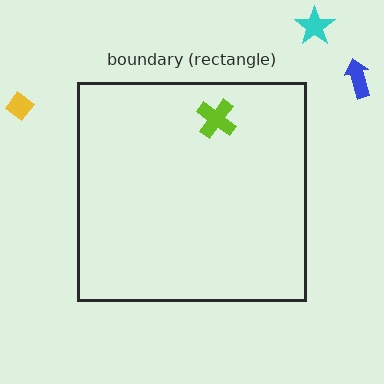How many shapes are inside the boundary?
1 inside, 3 outside.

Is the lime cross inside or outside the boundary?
Inside.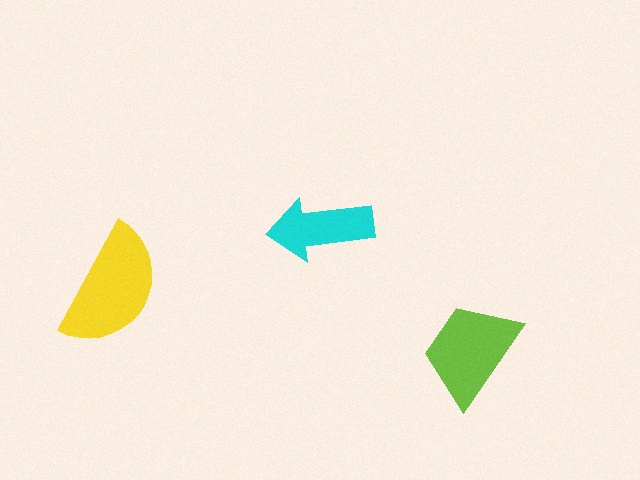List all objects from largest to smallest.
The yellow semicircle, the lime trapezoid, the cyan arrow.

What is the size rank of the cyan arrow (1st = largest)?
3rd.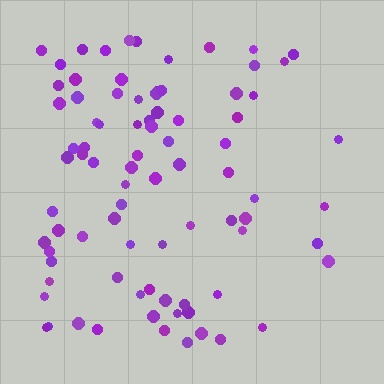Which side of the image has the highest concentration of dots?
The left.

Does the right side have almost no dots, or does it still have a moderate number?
Still a moderate number, just noticeably fewer than the left.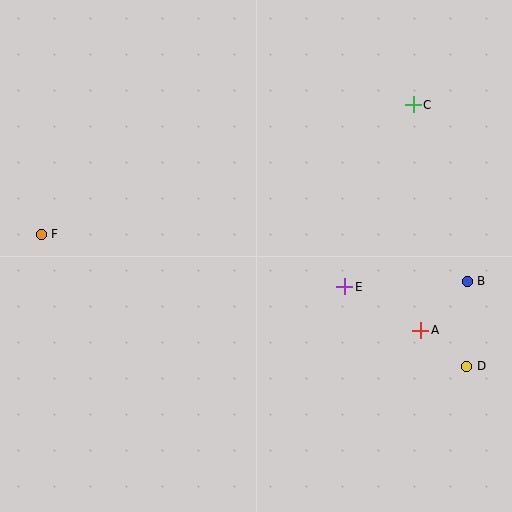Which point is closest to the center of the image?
Point E at (345, 287) is closest to the center.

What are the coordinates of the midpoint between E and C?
The midpoint between E and C is at (379, 196).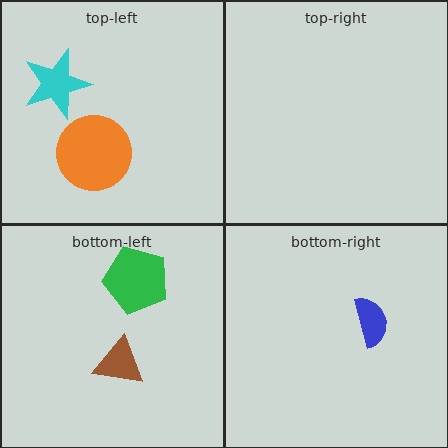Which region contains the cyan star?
The top-left region.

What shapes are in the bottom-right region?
The blue semicircle.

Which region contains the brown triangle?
The bottom-left region.